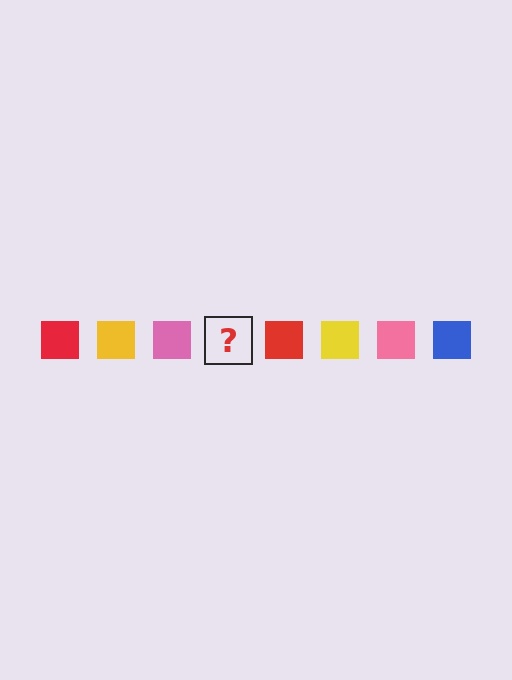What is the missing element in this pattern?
The missing element is a blue square.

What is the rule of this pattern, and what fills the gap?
The rule is that the pattern cycles through red, yellow, pink, blue squares. The gap should be filled with a blue square.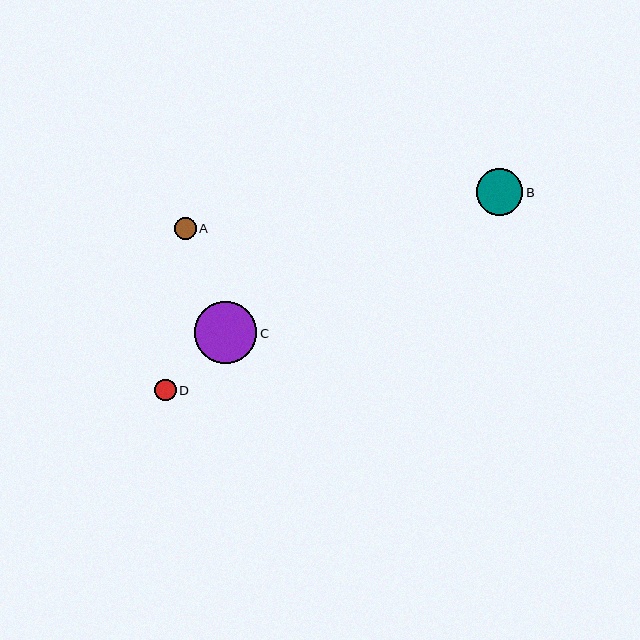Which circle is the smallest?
Circle A is the smallest with a size of approximately 22 pixels.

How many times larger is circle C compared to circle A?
Circle C is approximately 2.9 times the size of circle A.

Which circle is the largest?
Circle C is the largest with a size of approximately 62 pixels.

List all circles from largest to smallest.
From largest to smallest: C, B, D, A.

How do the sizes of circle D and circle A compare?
Circle D and circle A are approximately the same size.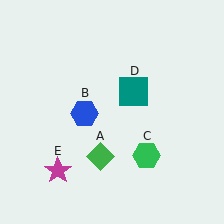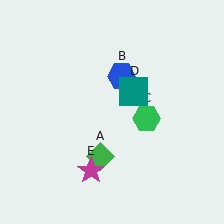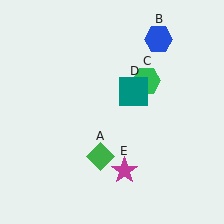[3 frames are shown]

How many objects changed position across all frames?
3 objects changed position: blue hexagon (object B), green hexagon (object C), magenta star (object E).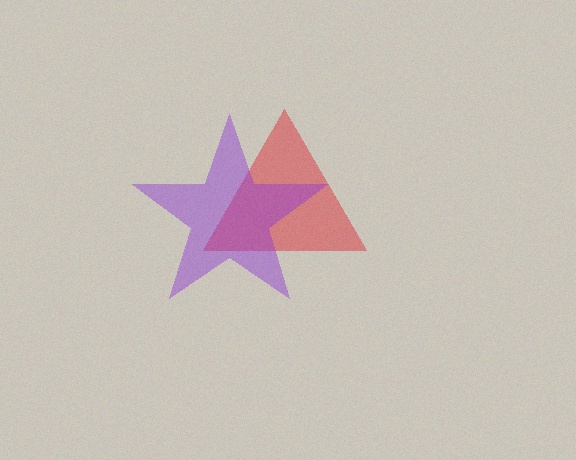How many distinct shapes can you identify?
There are 2 distinct shapes: a red triangle, a purple star.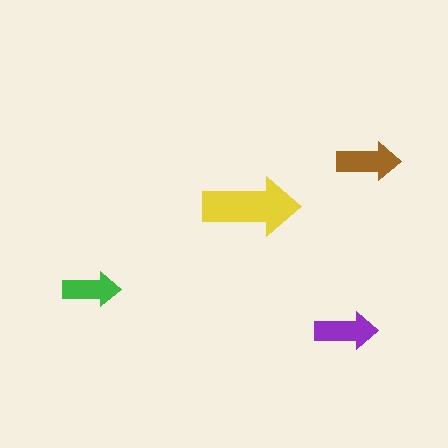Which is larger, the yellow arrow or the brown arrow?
The yellow one.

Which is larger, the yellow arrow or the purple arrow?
The yellow one.